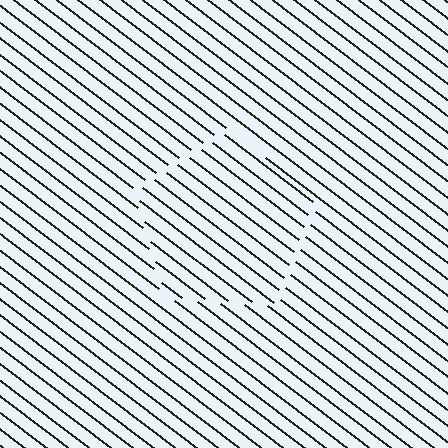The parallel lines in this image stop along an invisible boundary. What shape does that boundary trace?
An illusory pentagon. The interior of the shape contains the same grating, shifted by half a period — the contour is defined by the phase discontinuity where line-ends from the inner and outer gratings abut.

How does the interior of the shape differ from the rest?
The interior of the shape contains the same grating, shifted by half a period — the contour is defined by the phase discontinuity where line-ends from the inner and outer gratings abut.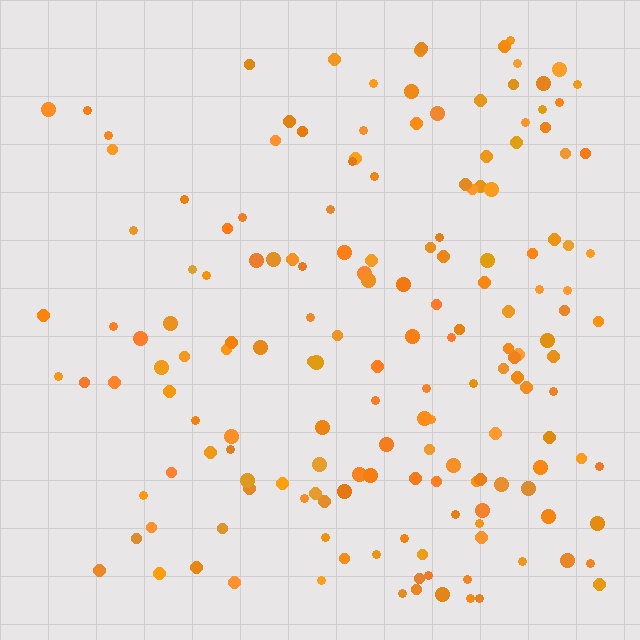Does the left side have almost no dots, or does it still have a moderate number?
Still a moderate number, just noticeably fewer than the right.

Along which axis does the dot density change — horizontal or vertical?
Horizontal.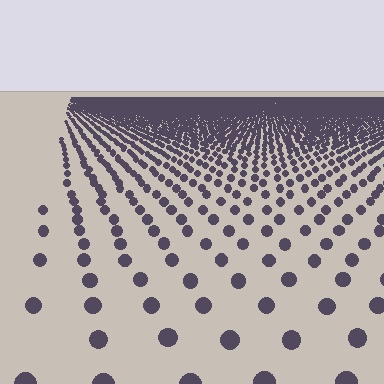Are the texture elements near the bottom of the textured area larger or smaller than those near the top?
Larger. Near the bottom, elements are closer to the viewer and appear at a bigger on-screen size.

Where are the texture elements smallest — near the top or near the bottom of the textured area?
Near the top.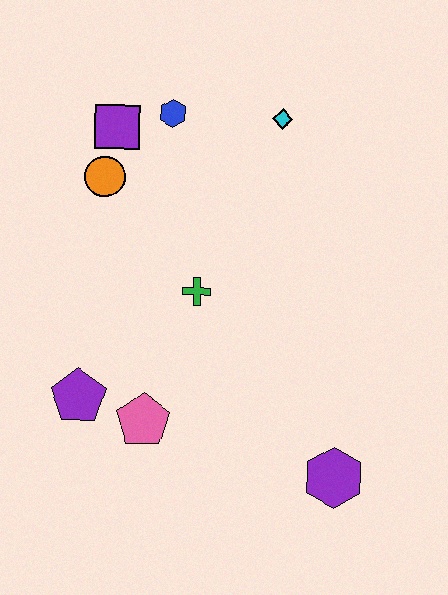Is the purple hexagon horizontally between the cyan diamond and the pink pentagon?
No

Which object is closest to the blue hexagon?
The purple square is closest to the blue hexagon.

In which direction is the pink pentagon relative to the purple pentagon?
The pink pentagon is to the right of the purple pentagon.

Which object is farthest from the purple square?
The purple hexagon is farthest from the purple square.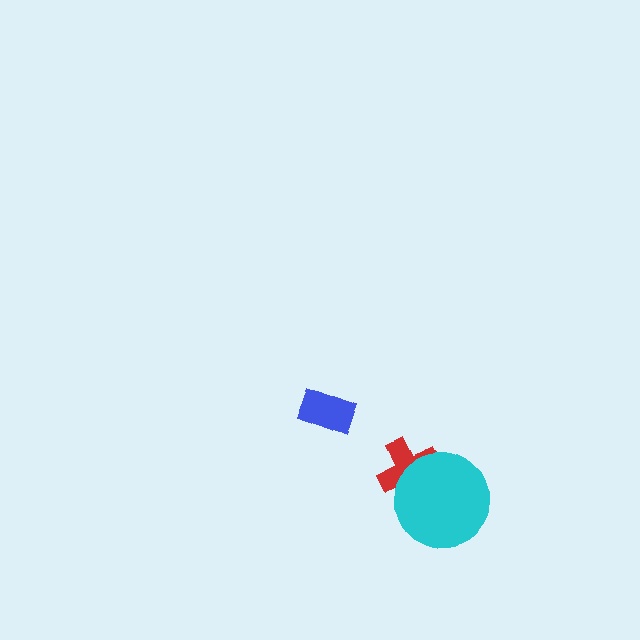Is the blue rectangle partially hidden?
No, no other shape covers it.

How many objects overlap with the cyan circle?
1 object overlaps with the cyan circle.